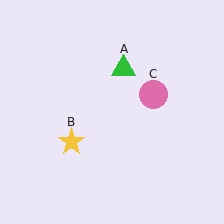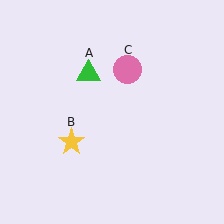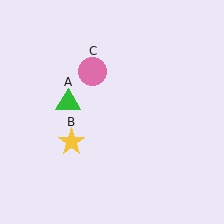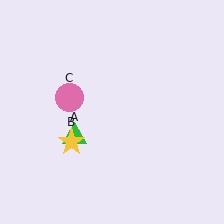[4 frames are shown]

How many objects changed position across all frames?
2 objects changed position: green triangle (object A), pink circle (object C).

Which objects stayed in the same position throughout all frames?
Yellow star (object B) remained stationary.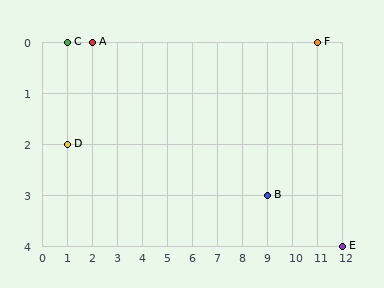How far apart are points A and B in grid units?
Points A and B are 7 columns and 3 rows apart (about 7.6 grid units diagonally).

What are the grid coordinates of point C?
Point C is at grid coordinates (1, 0).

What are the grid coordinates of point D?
Point D is at grid coordinates (1, 2).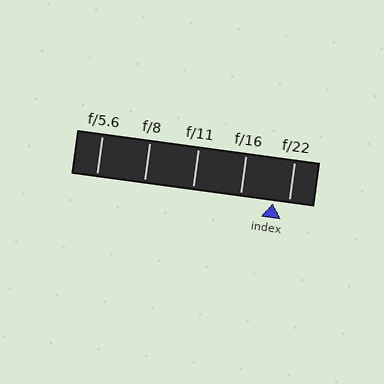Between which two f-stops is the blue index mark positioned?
The index mark is between f/16 and f/22.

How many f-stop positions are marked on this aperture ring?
There are 5 f-stop positions marked.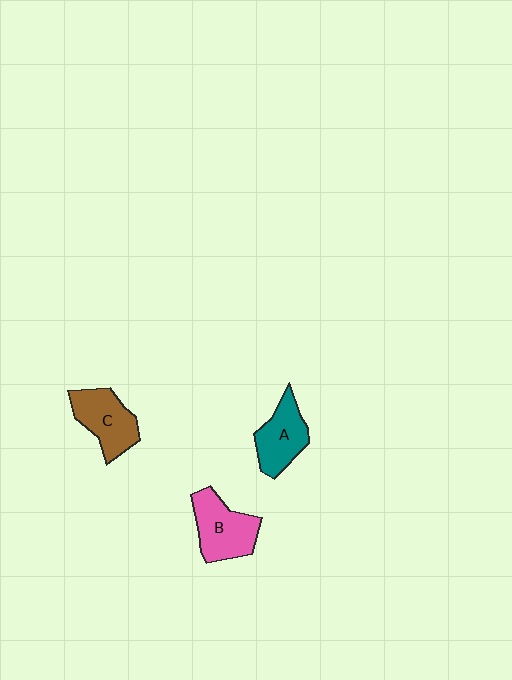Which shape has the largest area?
Shape B (pink).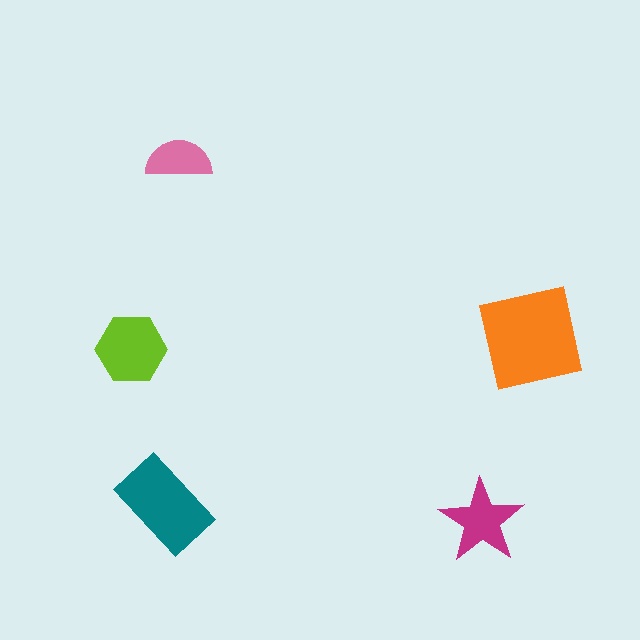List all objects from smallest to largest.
The pink semicircle, the magenta star, the lime hexagon, the teal rectangle, the orange square.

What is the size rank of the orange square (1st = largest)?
1st.